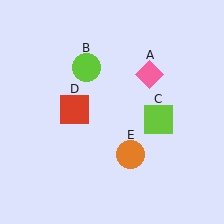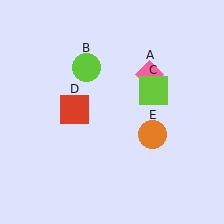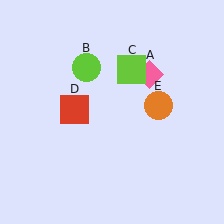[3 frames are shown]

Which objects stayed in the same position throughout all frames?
Pink diamond (object A) and lime circle (object B) and red square (object D) remained stationary.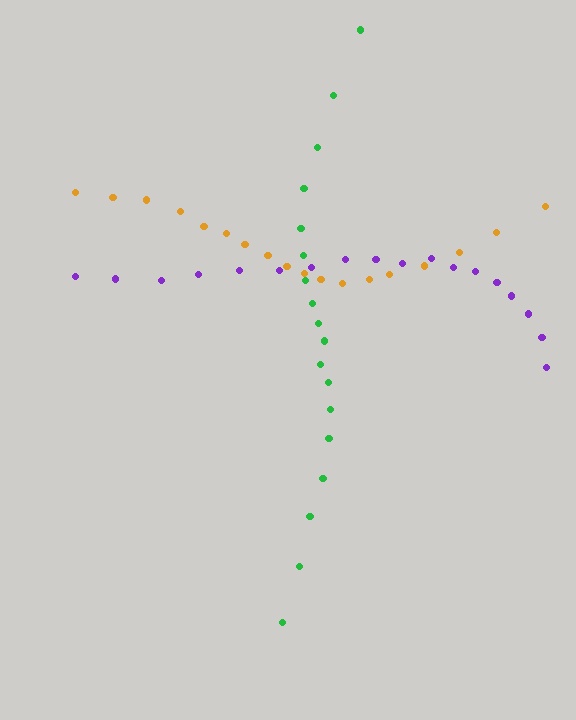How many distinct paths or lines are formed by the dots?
There are 3 distinct paths.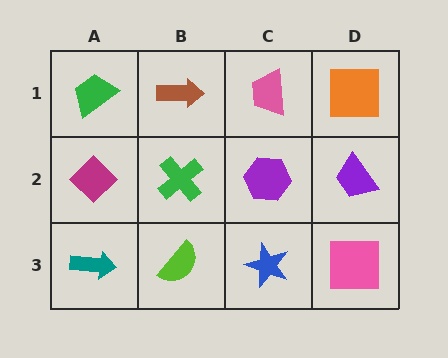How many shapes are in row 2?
4 shapes.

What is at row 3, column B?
A lime semicircle.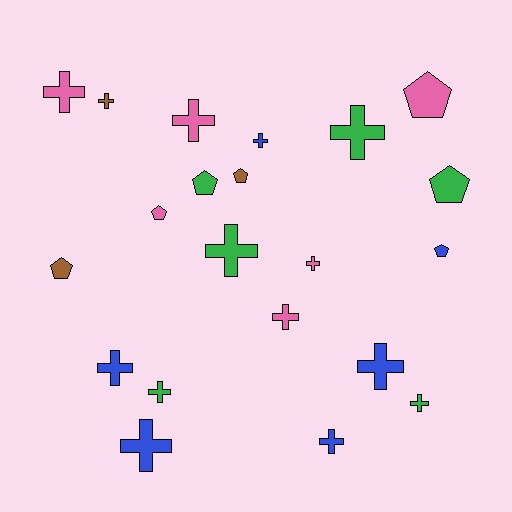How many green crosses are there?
There are 4 green crosses.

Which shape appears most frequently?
Cross, with 14 objects.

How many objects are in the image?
There are 21 objects.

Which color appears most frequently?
Green, with 6 objects.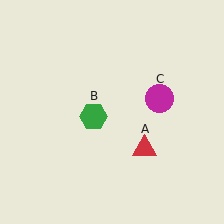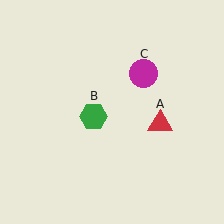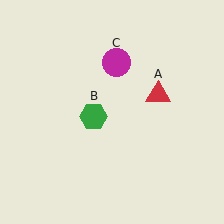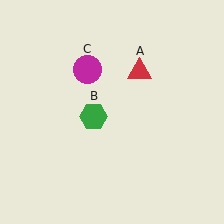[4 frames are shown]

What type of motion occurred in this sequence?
The red triangle (object A), magenta circle (object C) rotated counterclockwise around the center of the scene.